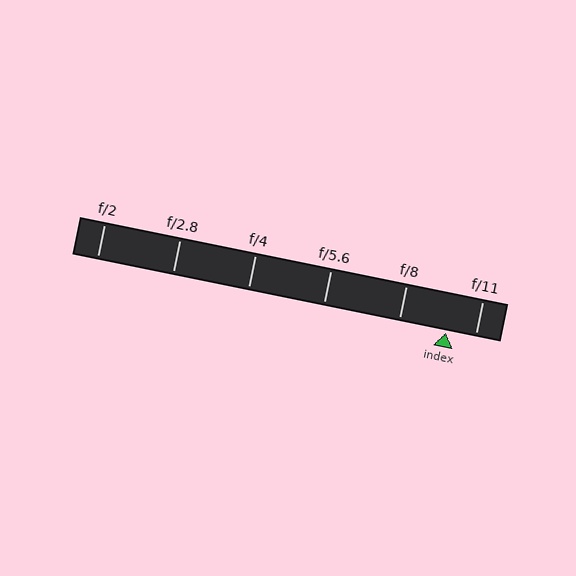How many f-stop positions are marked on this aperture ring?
There are 6 f-stop positions marked.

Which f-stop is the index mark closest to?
The index mark is closest to f/11.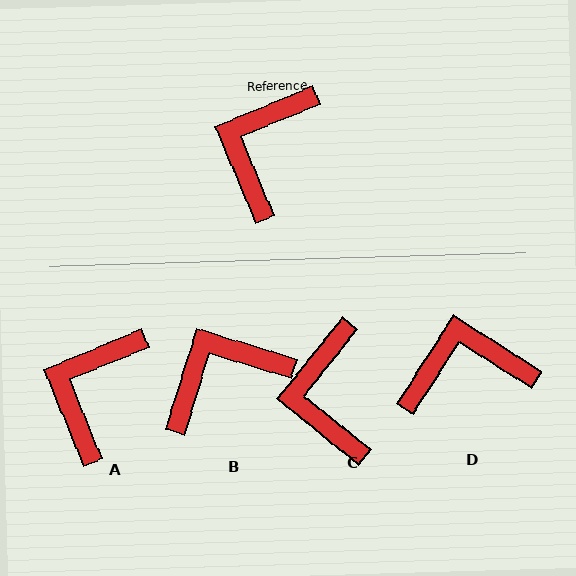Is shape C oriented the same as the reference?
No, it is off by about 29 degrees.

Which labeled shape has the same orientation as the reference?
A.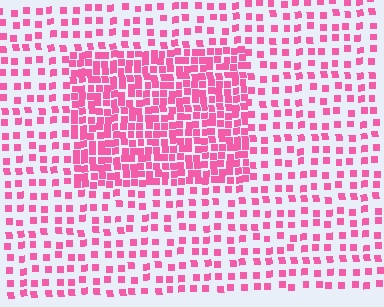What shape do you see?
I see a rectangle.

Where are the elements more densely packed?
The elements are more densely packed inside the rectangle boundary.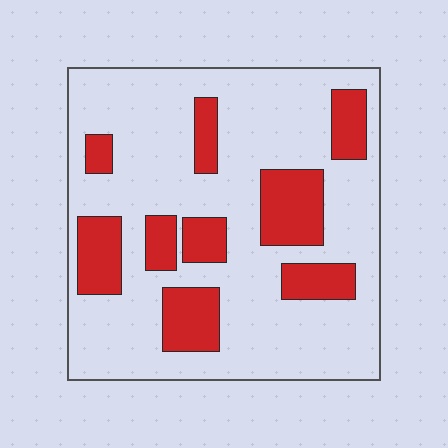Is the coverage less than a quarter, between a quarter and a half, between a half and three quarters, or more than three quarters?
Less than a quarter.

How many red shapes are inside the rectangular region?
9.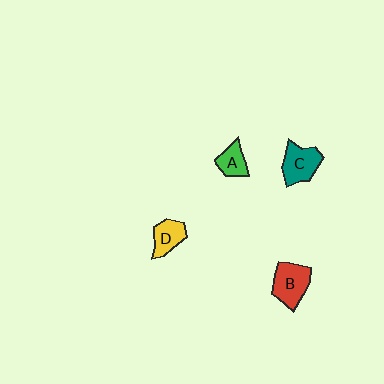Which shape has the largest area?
Shape B (red).